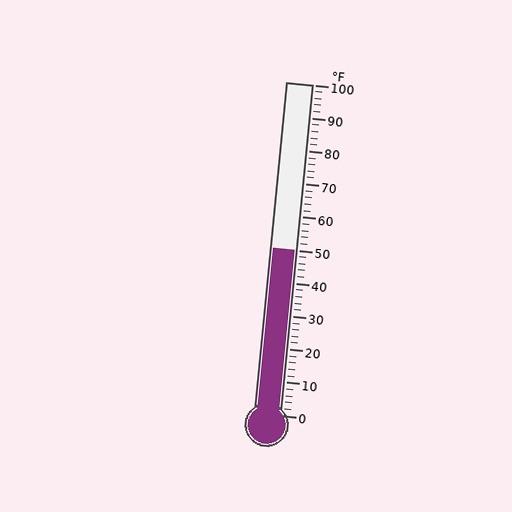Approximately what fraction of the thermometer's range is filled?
The thermometer is filled to approximately 50% of its range.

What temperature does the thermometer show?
The thermometer shows approximately 50°F.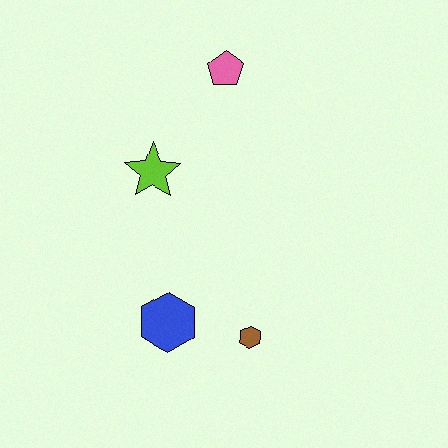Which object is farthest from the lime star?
The brown hexagon is farthest from the lime star.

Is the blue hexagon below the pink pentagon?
Yes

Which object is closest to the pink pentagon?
The lime star is closest to the pink pentagon.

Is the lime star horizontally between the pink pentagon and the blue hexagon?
No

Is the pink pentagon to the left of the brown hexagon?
Yes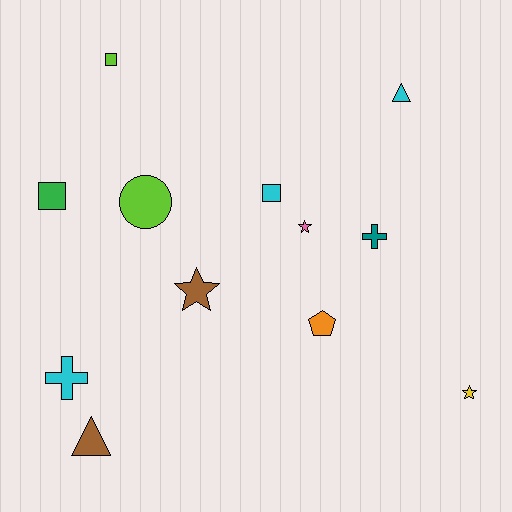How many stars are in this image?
There are 3 stars.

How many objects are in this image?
There are 12 objects.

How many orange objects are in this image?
There is 1 orange object.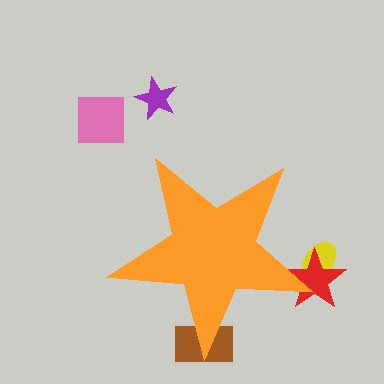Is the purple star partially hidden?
No, the purple star is fully visible.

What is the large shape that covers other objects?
An orange star.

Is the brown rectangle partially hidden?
Yes, the brown rectangle is partially hidden behind the orange star.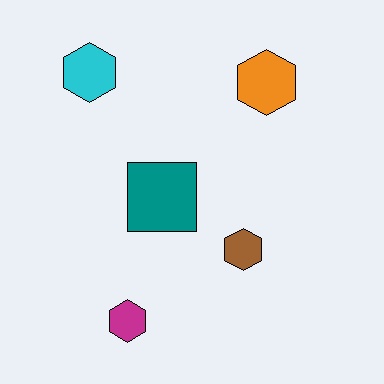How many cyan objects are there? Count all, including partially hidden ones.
There is 1 cyan object.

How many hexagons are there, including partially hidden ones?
There are 4 hexagons.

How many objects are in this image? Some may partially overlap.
There are 5 objects.